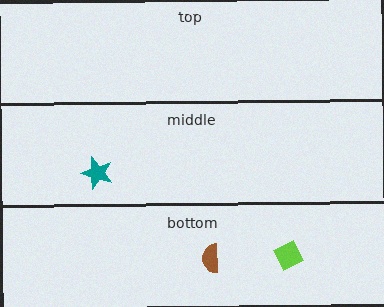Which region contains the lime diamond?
The bottom region.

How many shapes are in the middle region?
1.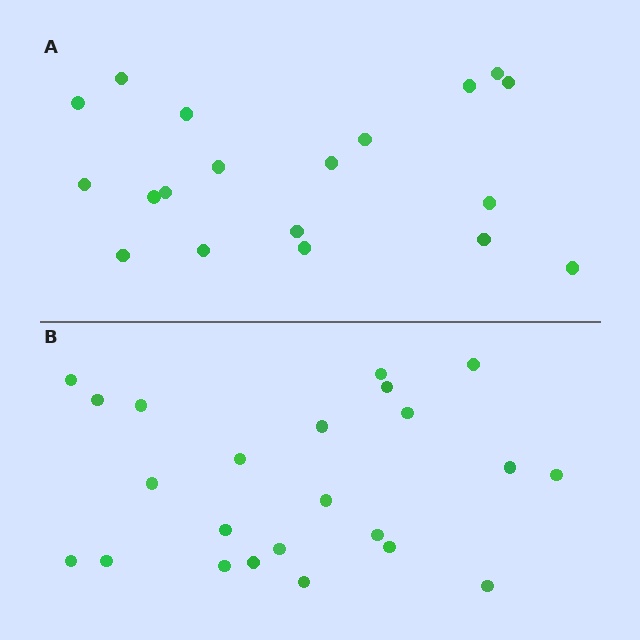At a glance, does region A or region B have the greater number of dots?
Region B (the bottom region) has more dots.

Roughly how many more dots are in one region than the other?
Region B has about 4 more dots than region A.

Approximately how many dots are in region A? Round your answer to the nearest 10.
About 20 dots. (The exact count is 19, which rounds to 20.)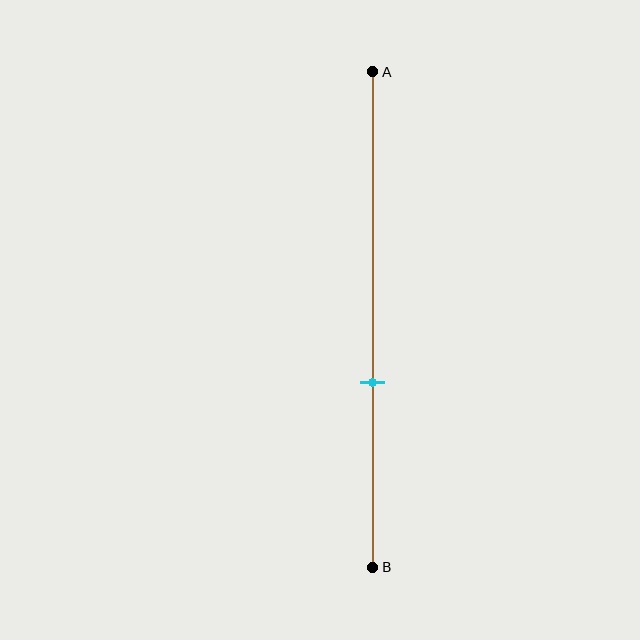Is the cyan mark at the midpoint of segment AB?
No, the mark is at about 65% from A, not at the 50% midpoint.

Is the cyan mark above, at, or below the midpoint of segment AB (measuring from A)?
The cyan mark is below the midpoint of segment AB.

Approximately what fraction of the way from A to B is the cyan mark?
The cyan mark is approximately 65% of the way from A to B.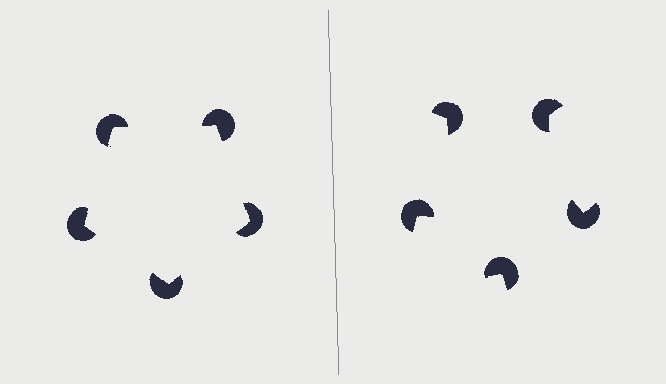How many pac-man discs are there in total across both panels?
10 — 5 on each side.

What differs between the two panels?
The pac-man discs are positioned identically on both sides; only the wedge orientations differ. On the left they align to a pentagon; on the right they are misaligned.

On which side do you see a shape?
An illusory pentagon appears on the left side. On the right side the wedge cuts are rotated, so no coherent shape forms.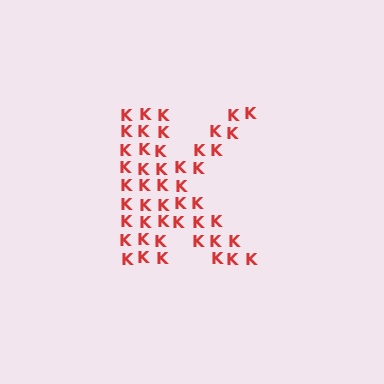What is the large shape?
The large shape is the letter K.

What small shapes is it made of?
It is made of small letter K's.